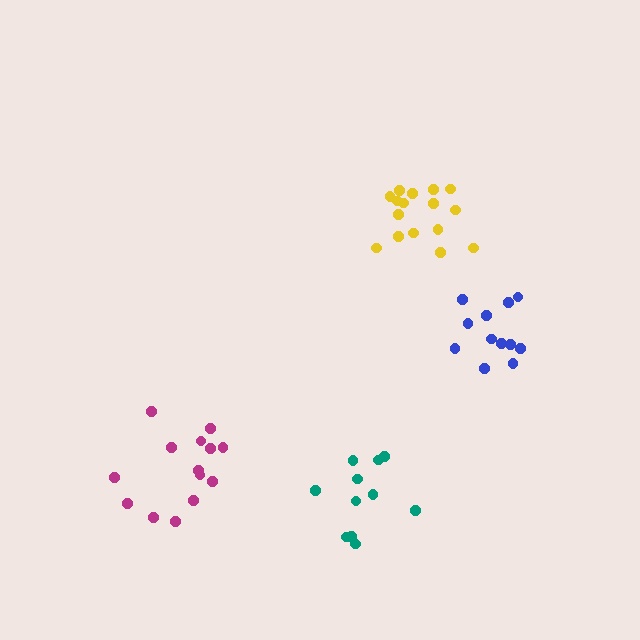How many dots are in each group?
Group 1: 16 dots, Group 2: 14 dots, Group 3: 11 dots, Group 4: 12 dots (53 total).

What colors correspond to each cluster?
The clusters are colored: yellow, magenta, teal, blue.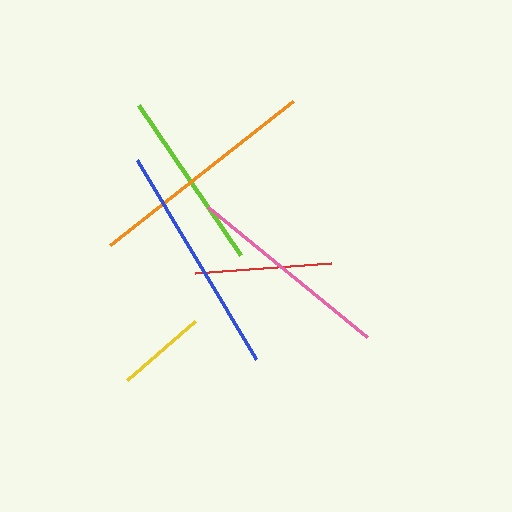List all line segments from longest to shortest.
From longest to shortest: orange, blue, pink, lime, red, yellow.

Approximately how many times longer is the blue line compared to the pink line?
The blue line is approximately 1.1 times the length of the pink line.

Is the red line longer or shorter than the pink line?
The pink line is longer than the red line.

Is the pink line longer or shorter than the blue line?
The blue line is longer than the pink line.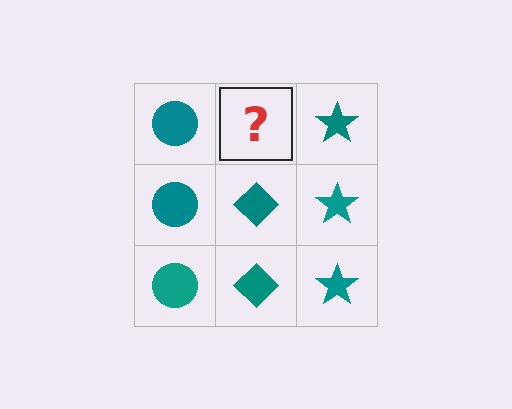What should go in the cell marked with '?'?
The missing cell should contain a teal diamond.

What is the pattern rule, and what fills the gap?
The rule is that each column has a consistent shape. The gap should be filled with a teal diamond.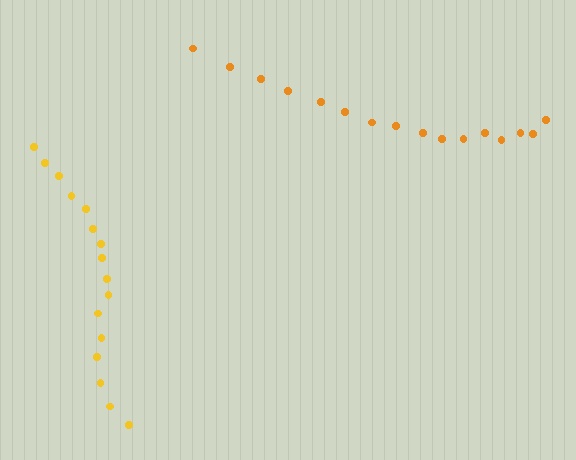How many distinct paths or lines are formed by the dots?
There are 2 distinct paths.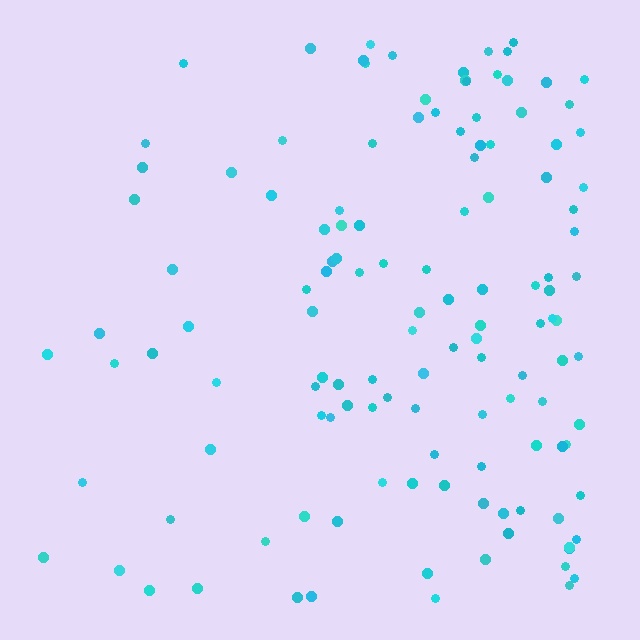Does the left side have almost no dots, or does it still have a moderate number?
Still a moderate number, just noticeably fewer than the right.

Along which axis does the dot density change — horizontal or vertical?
Horizontal.